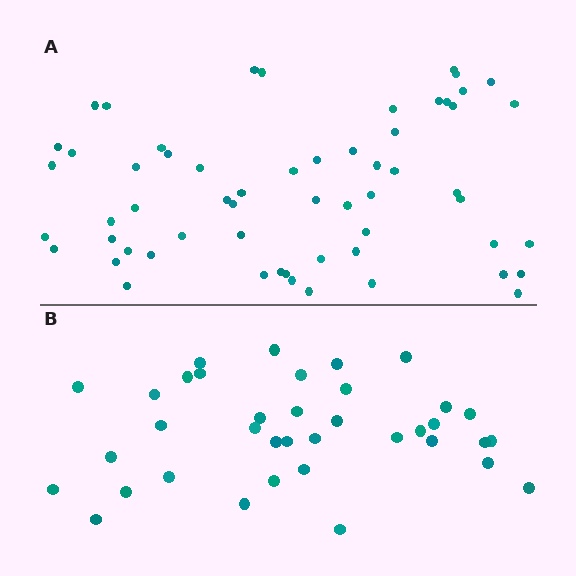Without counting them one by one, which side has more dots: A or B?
Region A (the top region) has more dots.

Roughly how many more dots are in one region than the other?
Region A has approximately 20 more dots than region B.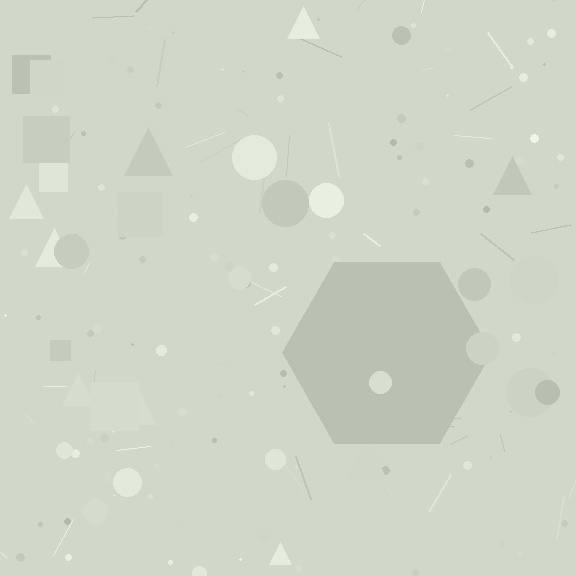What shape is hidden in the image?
A hexagon is hidden in the image.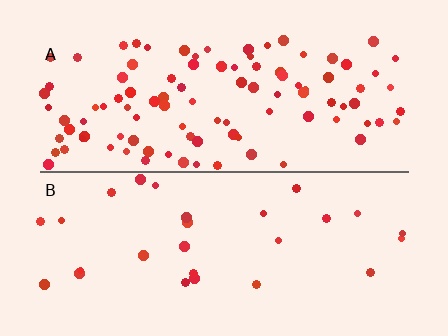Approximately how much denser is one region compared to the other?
Approximately 3.5× — region A over region B.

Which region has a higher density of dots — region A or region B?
A (the top).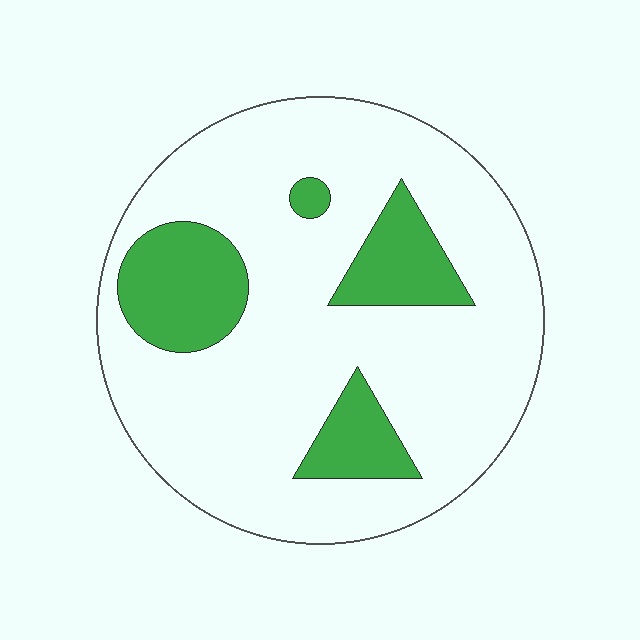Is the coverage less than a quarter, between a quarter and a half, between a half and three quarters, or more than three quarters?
Less than a quarter.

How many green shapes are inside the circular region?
4.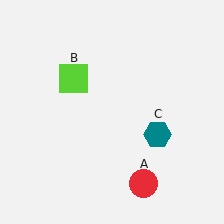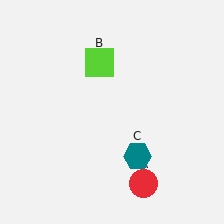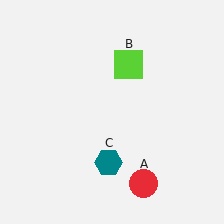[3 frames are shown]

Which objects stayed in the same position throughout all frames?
Red circle (object A) remained stationary.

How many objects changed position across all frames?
2 objects changed position: lime square (object B), teal hexagon (object C).